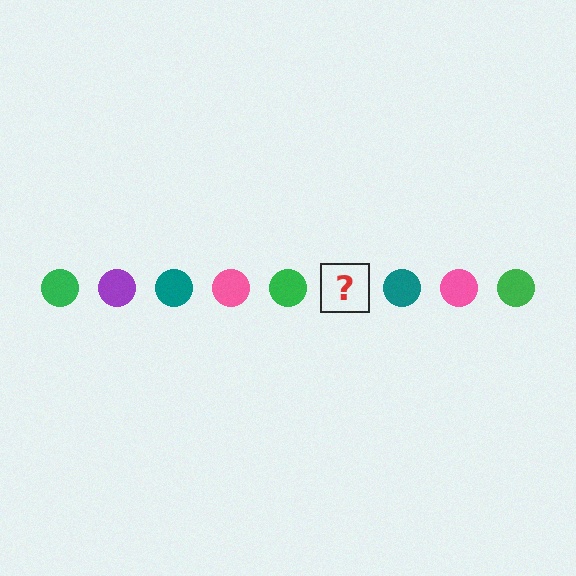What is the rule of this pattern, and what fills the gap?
The rule is that the pattern cycles through green, purple, teal, pink circles. The gap should be filled with a purple circle.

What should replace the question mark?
The question mark should be replaced with a purple circle.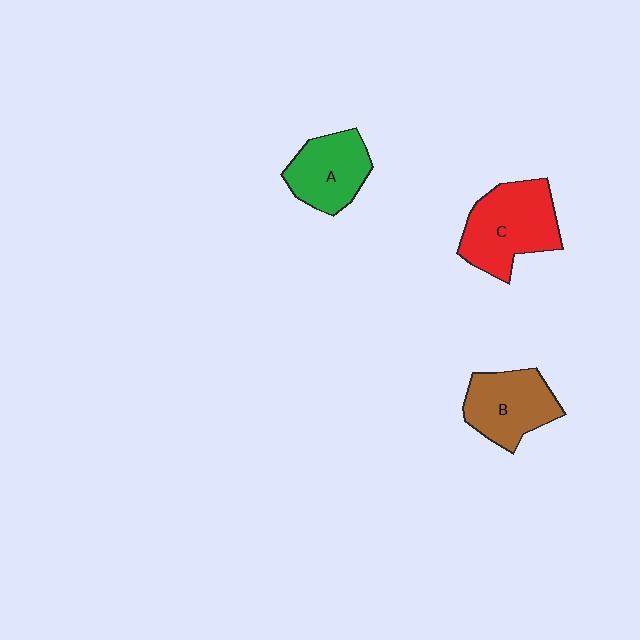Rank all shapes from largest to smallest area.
From largest to smallest: C (red), B (brown), A (green).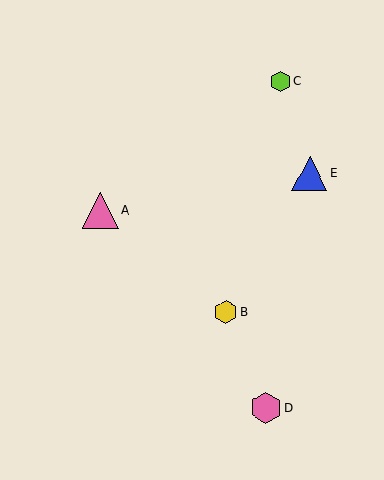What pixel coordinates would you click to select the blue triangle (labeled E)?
Click at (310, 173) to select the blue triangle E.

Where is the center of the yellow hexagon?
The center of the yellow hexagon is at (226, 312).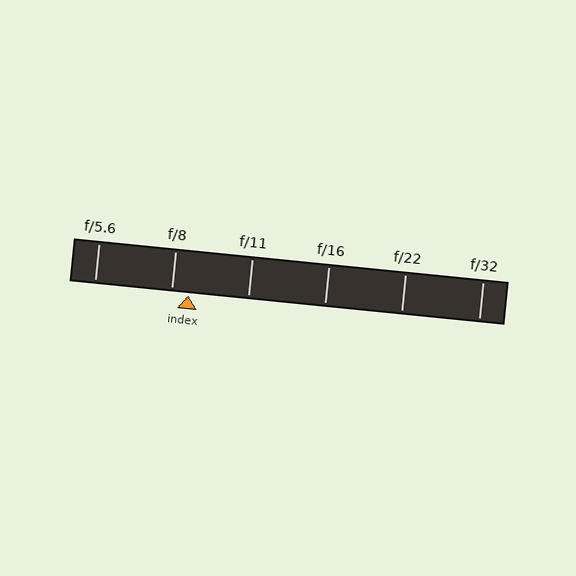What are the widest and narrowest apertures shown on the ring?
The widest aperture shown is f/5.6 and the narrowest is f/32.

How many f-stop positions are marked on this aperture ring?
There are 6 f-stop positions marked.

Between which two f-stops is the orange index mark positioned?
The index mark is between f/8 and f/11.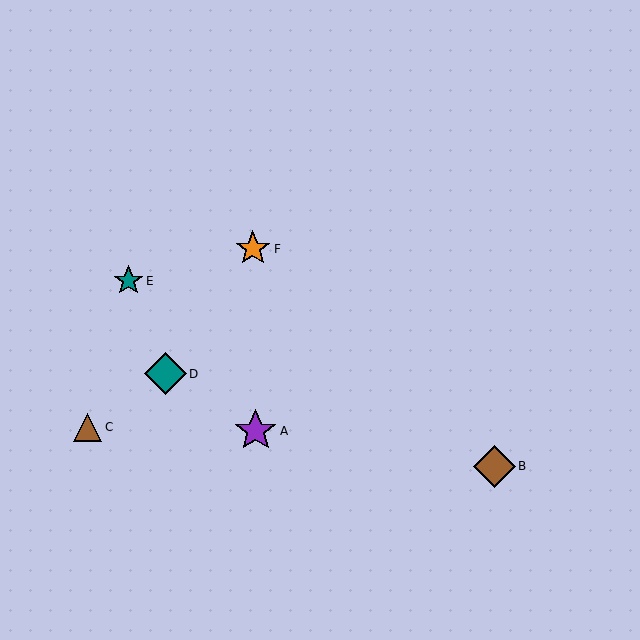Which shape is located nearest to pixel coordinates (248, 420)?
The purple star (labeled A) at (256, 431) is nearest to that location.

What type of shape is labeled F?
Shape F is an orange star.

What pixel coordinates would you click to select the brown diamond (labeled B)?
Click at (494, 466) to select the brown diamond B.